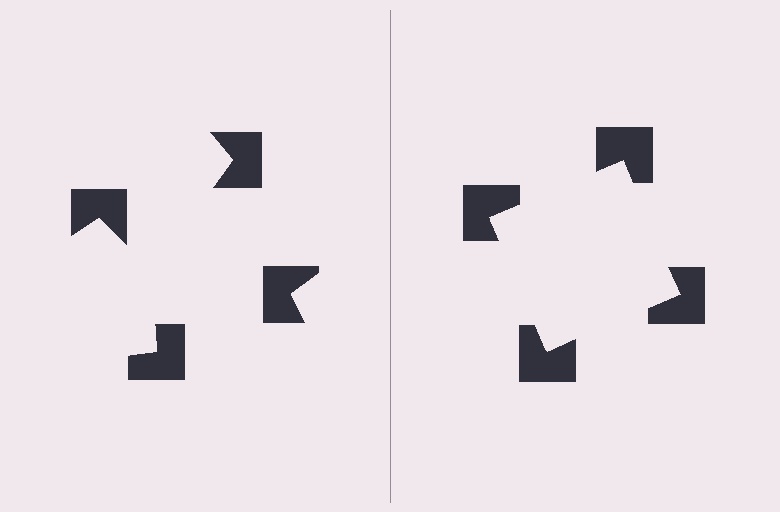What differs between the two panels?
The notched squares are positioned identically on both sides; only the wedge orientations differ. On the right they align to a square; on the left they are misaligned.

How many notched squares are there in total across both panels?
8 — 4 on each side.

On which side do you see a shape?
An illusory square appears on the right side. On the left side the wedge cuts are rotated, so no coherent shape forms.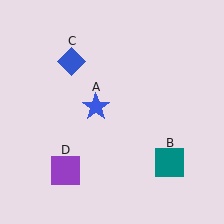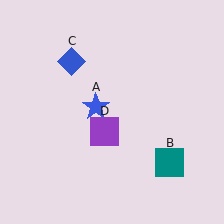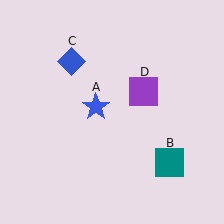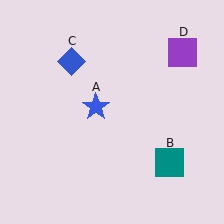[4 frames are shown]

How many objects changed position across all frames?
1 object changed position: purple square (object D).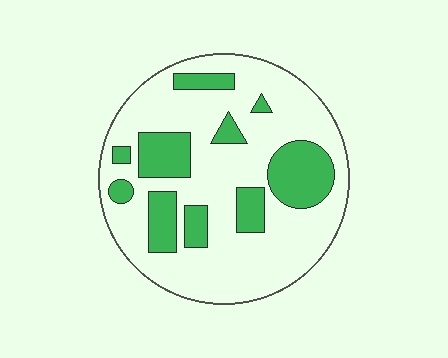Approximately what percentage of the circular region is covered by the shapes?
Approximately 25%.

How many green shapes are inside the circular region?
10.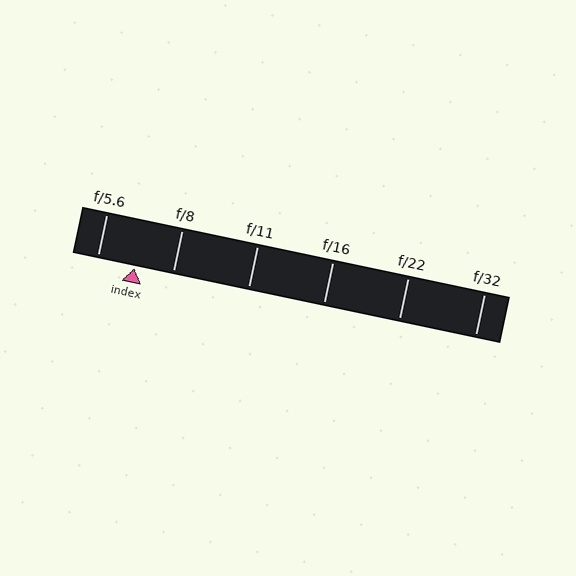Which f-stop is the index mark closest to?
The index mark is closest to f/5.6.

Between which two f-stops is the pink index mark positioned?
The index mark is between f/5.6 and f/8.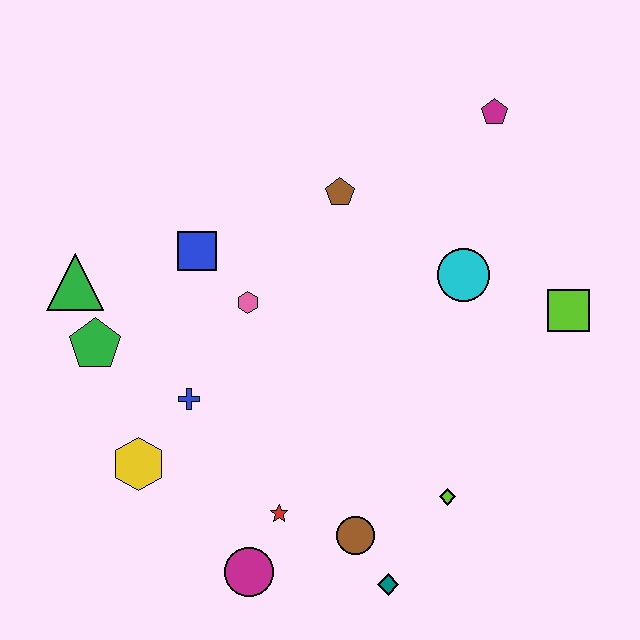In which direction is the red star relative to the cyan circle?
The red star is below the cyan circle.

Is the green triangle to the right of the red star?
No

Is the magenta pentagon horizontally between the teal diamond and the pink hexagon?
No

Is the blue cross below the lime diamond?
No